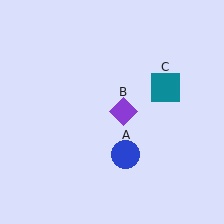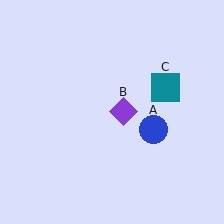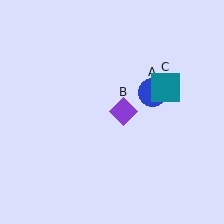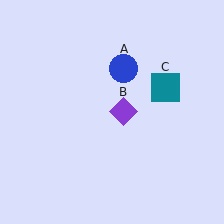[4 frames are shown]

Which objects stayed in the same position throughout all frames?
Purple diamond (object B) and teal square (object C) remained stationary.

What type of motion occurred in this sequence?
The blue circle (object A) rotated counterclockwise around the center of the scene.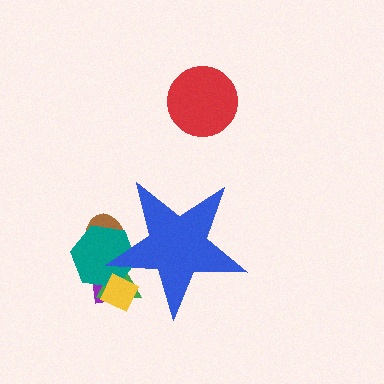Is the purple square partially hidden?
Yes, the purple square is partially hidden behind the blue star.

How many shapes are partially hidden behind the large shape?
5 shapes are partially hidden.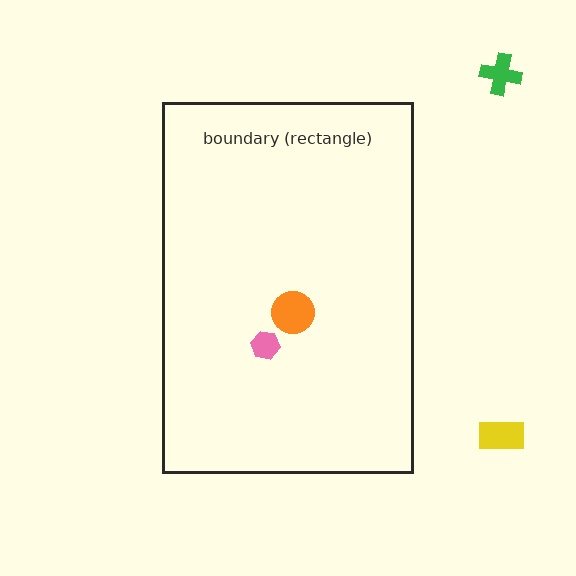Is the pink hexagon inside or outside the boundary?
Inside.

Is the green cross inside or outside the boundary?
Outside.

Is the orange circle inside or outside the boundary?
Inside.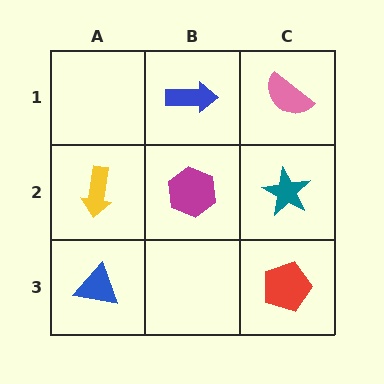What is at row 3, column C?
A red pentagon.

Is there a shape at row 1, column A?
No, that cell is empty.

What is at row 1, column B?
A blue arrow.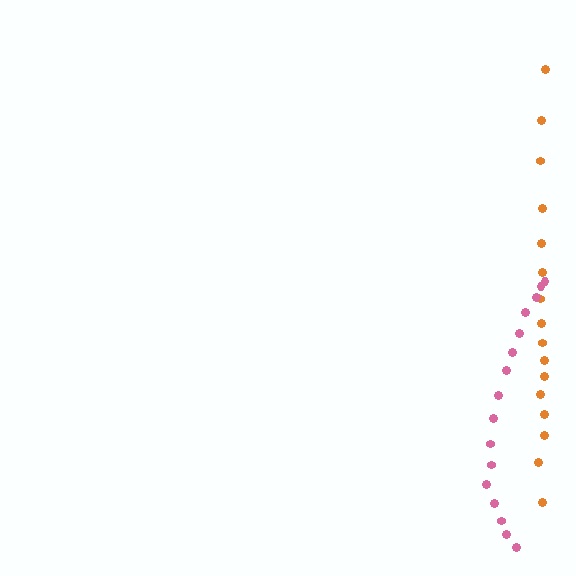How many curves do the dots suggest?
There are 2 distinct paths.